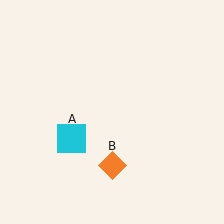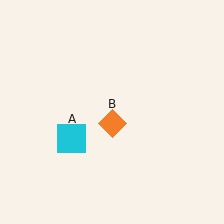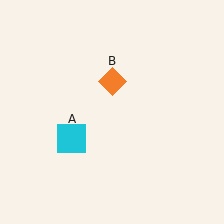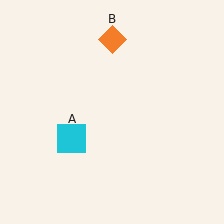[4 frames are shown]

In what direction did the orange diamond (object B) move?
The orange diamond (object B) moved up.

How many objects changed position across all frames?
1 object changed position: orange diamond (object B).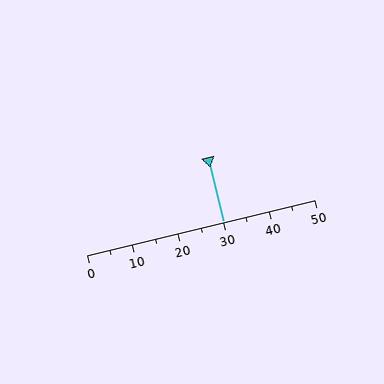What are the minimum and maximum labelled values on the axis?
The axis runs from 0 to 50.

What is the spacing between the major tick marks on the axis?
The major ticks are spaced 10 apart.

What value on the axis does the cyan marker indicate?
The marker indicates approximately 30.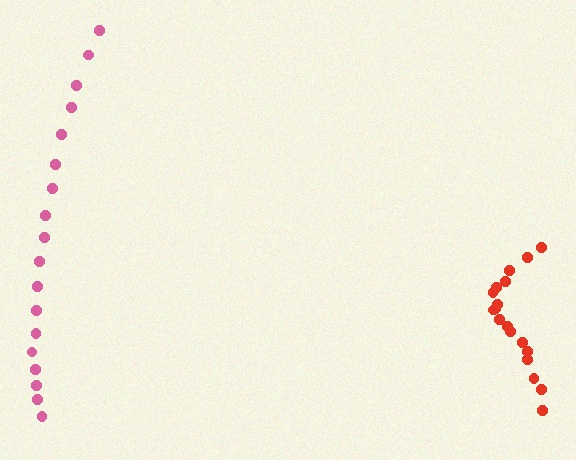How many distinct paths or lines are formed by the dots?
There are 2 distinct paths.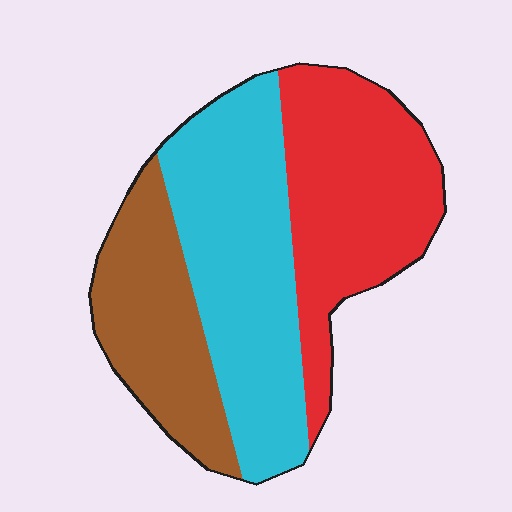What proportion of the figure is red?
Red takes up about one third (1/3) of the figure.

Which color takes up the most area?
Cyan, at roughly 40%.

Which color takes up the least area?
Brown, at roughly 25%.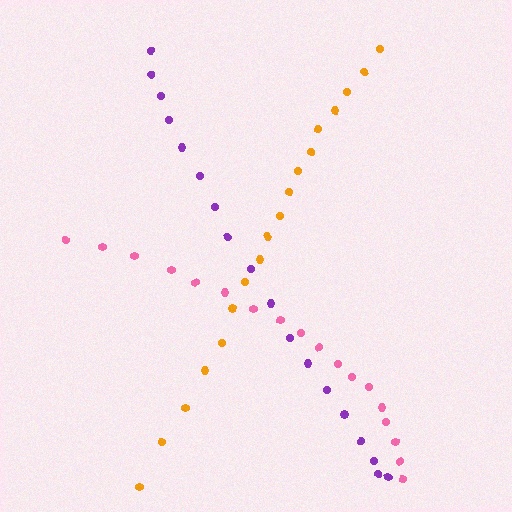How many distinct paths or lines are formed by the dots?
There are 3 distinct paths.